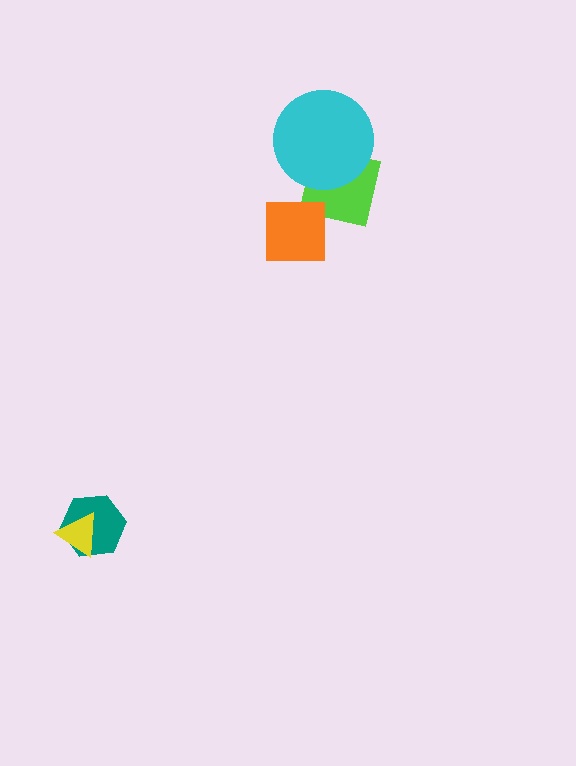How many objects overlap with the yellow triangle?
1 object overlaps with the yellow triangle.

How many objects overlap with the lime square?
2 objects overlap with the lime square.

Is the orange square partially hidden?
No, no other shape covers it.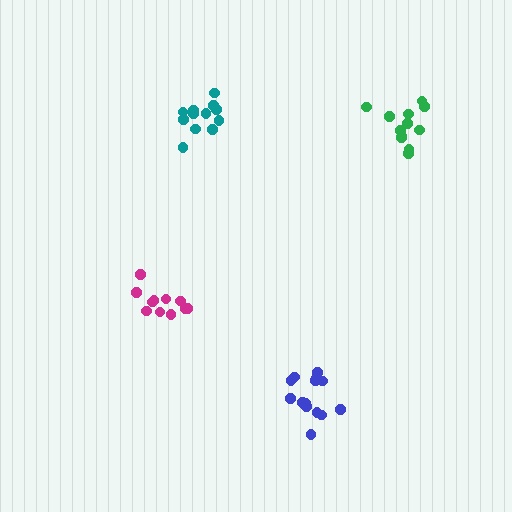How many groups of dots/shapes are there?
There are 4 groups.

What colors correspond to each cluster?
The clusters are colored: magenta, teal, blue, green.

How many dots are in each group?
Group 1: 11 dots, Group 2: 12 dots, Group 3: 14 dots, Group 4: 12 dots (49 total).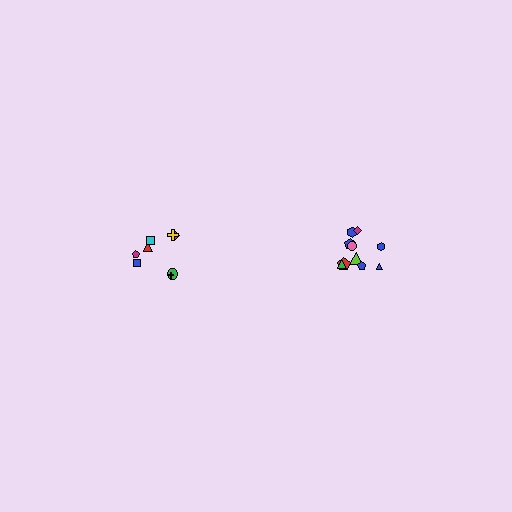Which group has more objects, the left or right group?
The right group.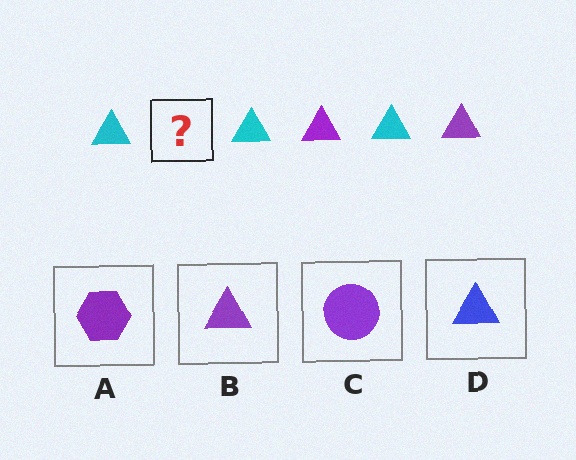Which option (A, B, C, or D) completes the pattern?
B.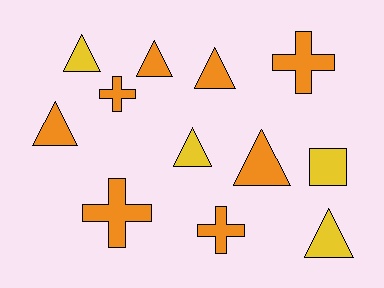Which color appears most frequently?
Orange, with 8 objects.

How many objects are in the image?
There are 12 objects.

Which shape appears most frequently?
Triangle, with 7 objects.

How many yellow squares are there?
There is 1 yellow square.